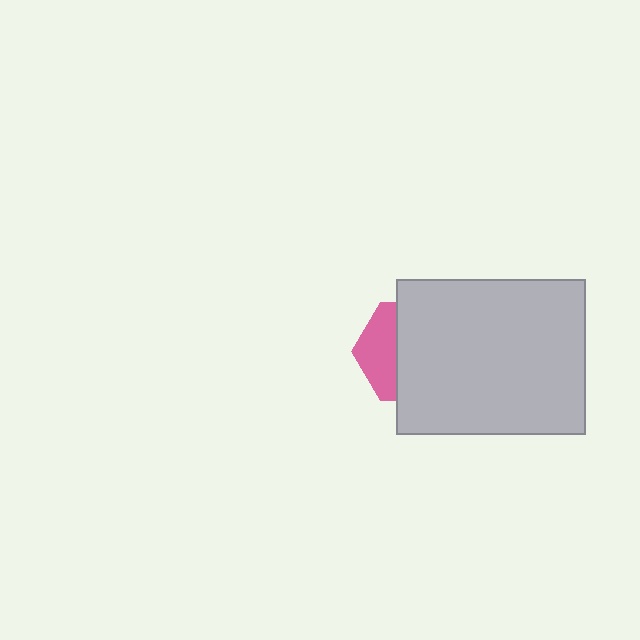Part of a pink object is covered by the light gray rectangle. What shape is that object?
It is a hexagon.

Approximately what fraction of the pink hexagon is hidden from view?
Roughly 65% of the pink hexagon is hidden behind the light gray rectangle.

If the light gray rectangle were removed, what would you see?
You would see the complete pink hexagon.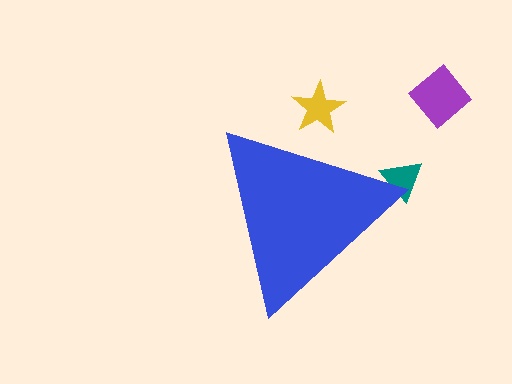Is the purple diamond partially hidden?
No, the purple diamond is fully visible.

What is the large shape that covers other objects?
A blue triangle.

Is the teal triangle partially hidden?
Yes, the teal triangle is partially hidden behind the blue triangle.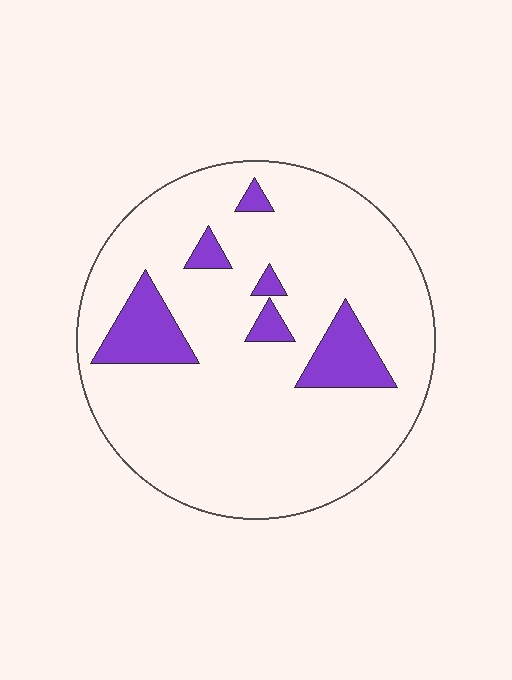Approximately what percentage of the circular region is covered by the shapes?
Approximately 15%.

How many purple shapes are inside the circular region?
6.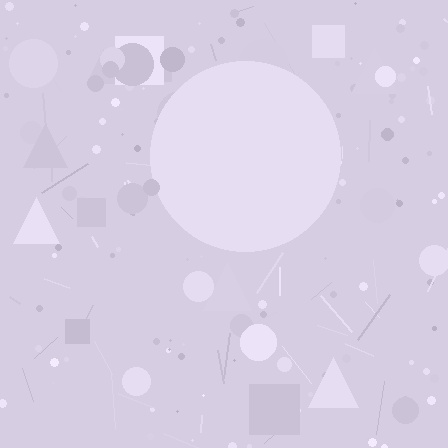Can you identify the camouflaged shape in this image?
The camouflaged shape is a circle.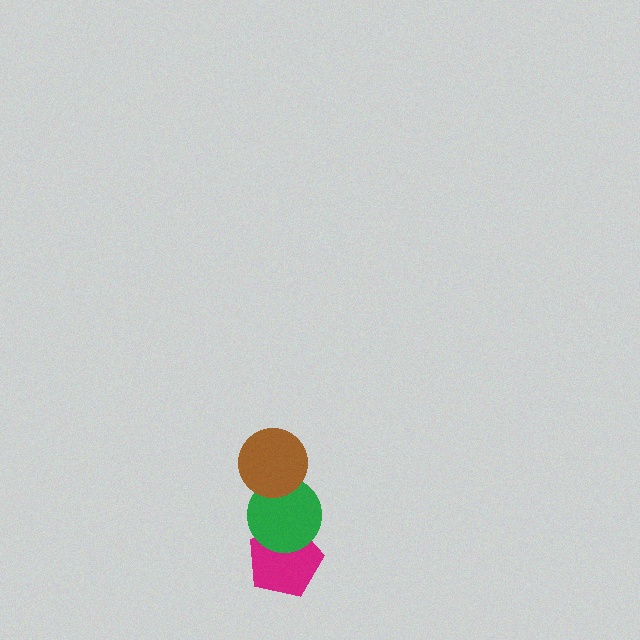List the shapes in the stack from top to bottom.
From top to bottom: the brown circle, the green circle, the magenta pentagon.